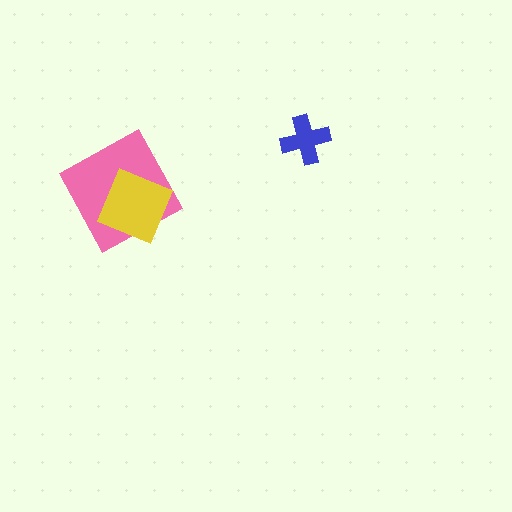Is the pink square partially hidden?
Yes, it is partially covered by another shape.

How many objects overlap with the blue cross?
0 objects overlap with the blue cross.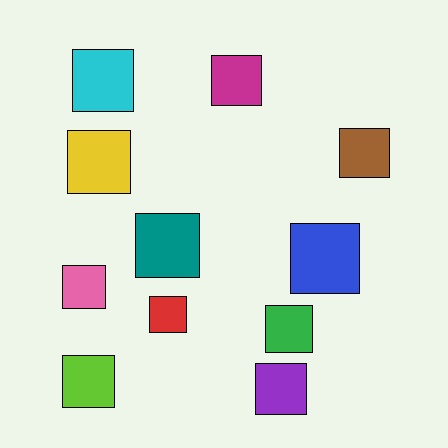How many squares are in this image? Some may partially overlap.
There are 11 squares.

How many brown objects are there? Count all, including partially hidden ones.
There is 1 brown object.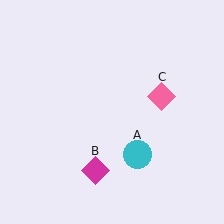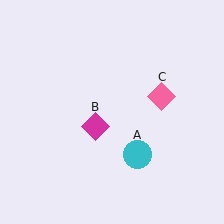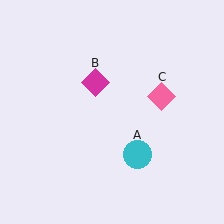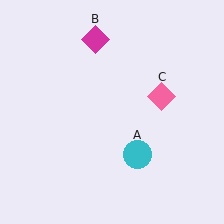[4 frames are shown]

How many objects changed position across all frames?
1 object changed position: magenta diamond (object B).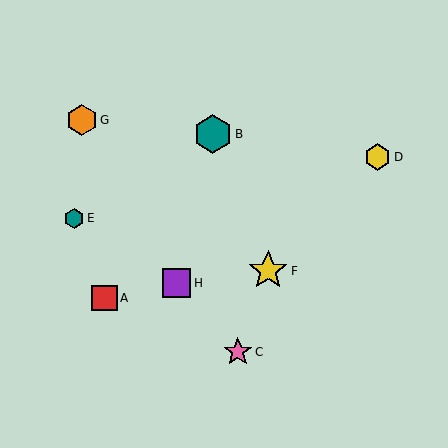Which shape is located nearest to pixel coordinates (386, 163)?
The yellow hexagon (labeled D) at (378, 157) is nearest to that location.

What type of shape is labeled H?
Shape H is a purple square.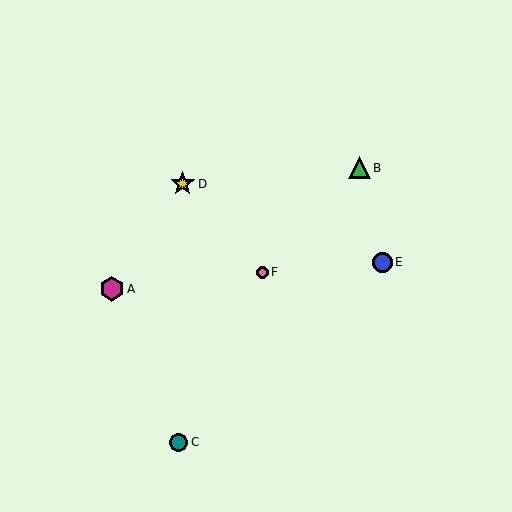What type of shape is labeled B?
Shape B is a green triangle.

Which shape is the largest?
The magenta hexagon (labeled A) is the largest.